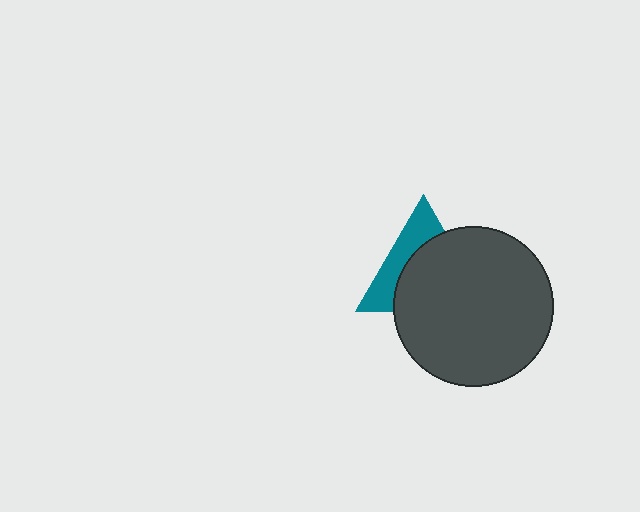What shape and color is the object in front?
The object in front is a dark gray circle.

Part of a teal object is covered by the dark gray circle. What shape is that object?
It is a triangle.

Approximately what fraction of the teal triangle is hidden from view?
Roughly 62% of the teal triangle is hidden behind the dark gray circle.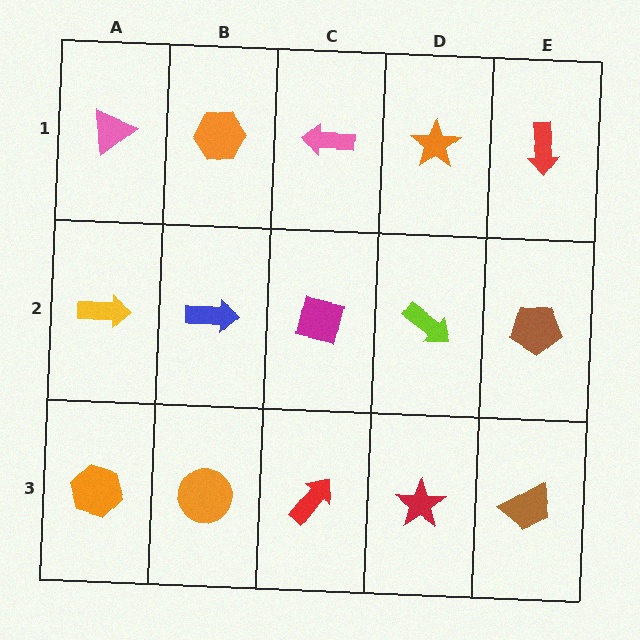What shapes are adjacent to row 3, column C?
A magenta square (row 2, column C), an orange circle (row 3, column B), a red star (row 3, column D).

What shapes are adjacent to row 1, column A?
A yellow arrow (row 2, column A), an orange hexagon (row 1, column B).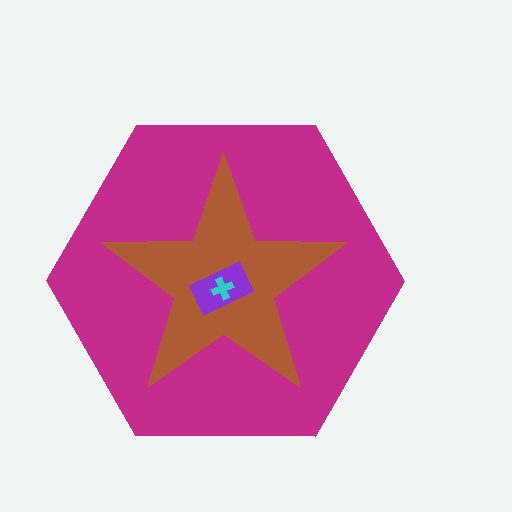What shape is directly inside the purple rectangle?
The cyan cross.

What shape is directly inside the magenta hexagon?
The brown star.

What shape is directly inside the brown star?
The purple rectangle.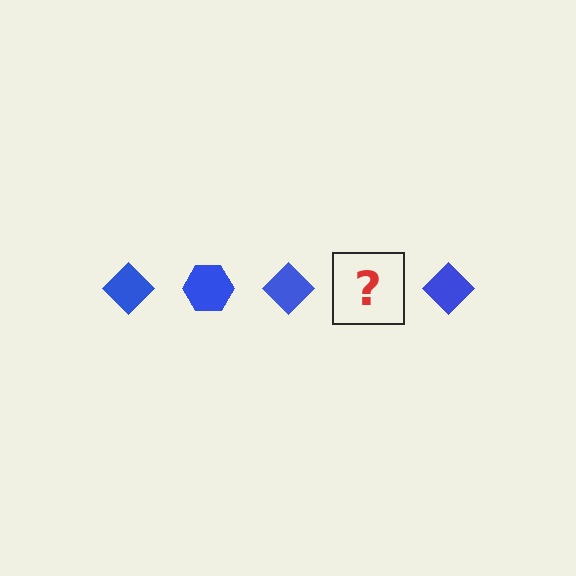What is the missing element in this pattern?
The missing element is a blue hexagon.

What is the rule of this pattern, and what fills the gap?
The rule is that the pattern cycles through diamond, hexagon shapes in blue. The gap should be filled with a blue hexagon.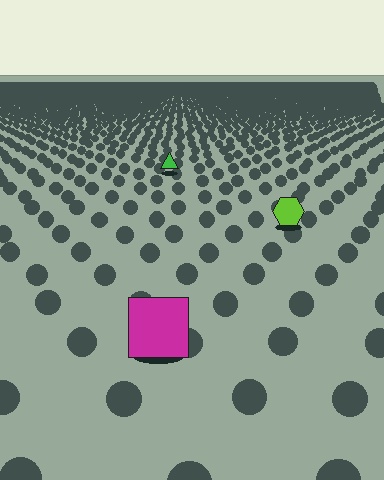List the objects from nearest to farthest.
From nearest to farthest: the magenta square, the lime hexagon, the green triangle.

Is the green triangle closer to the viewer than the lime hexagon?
No. The lime hexagon is closer — you can tell from the texture gradient: the ground texture is coarser near it.